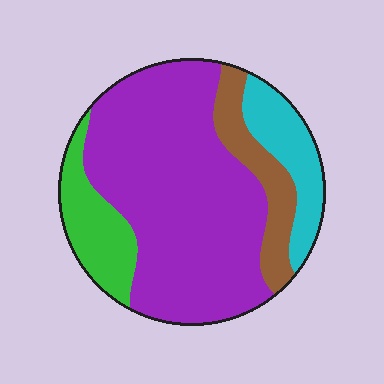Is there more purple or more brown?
Purple.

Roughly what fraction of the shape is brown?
Brown covers roughly 10% of the shape.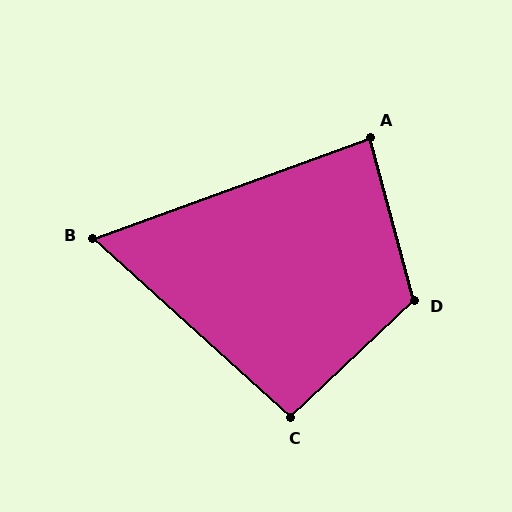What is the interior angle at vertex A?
Approximately 85 degrees (approximately right).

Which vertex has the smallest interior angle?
B, at approximately 62 degrees.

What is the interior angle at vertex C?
Approximately 95 degrees (approximately right).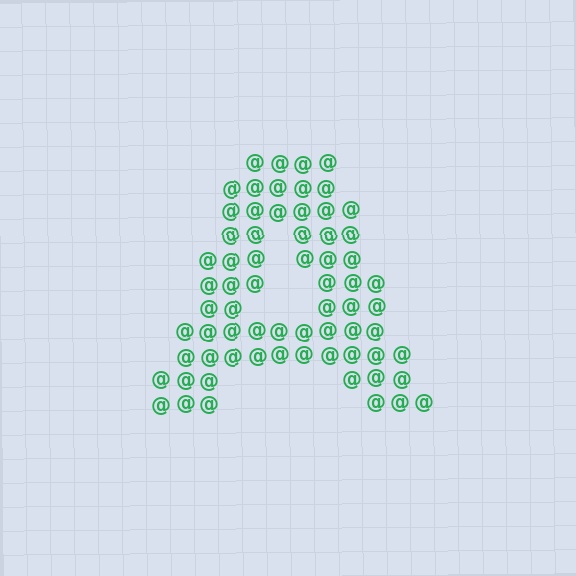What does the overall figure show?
The overall figure shows the letter A.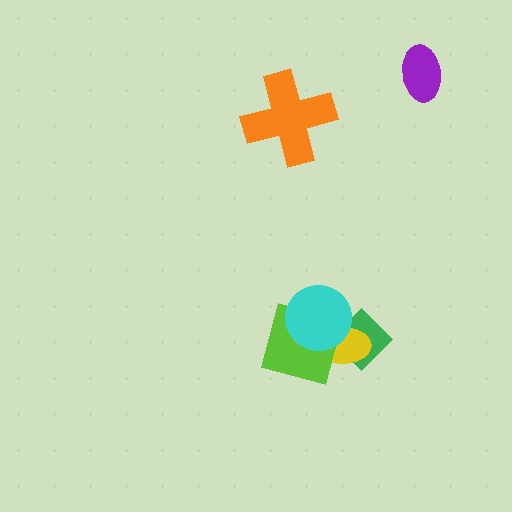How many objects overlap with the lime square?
2 objects overlap with the lime square.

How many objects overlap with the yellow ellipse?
3 objects overlap with the yellow ellipse.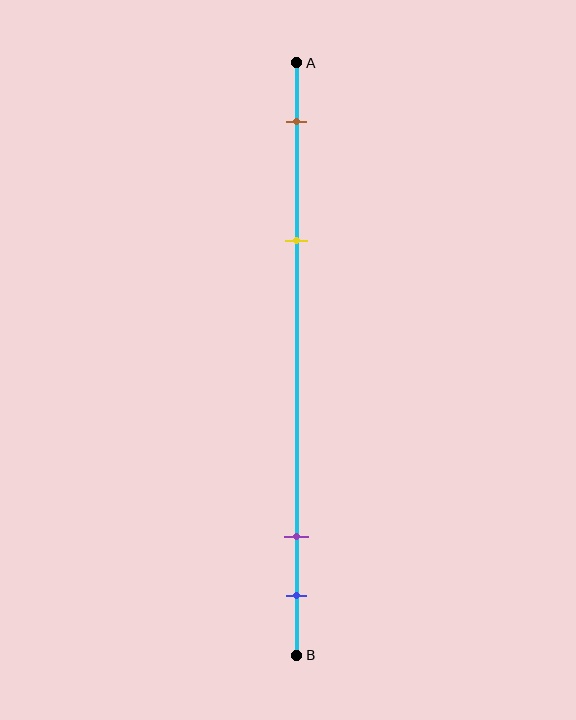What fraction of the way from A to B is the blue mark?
The blue mark is approximately 90% (0.9) of the way from A to B.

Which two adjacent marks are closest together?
The purple and blue marks are the closest adjacent pair.